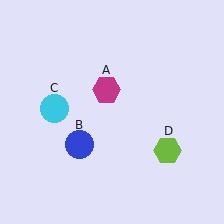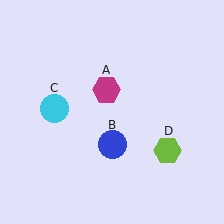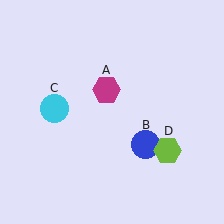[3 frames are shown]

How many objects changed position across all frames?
1 object changed position: blue circle (object B).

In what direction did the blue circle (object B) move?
The blue circle (object B) moved right.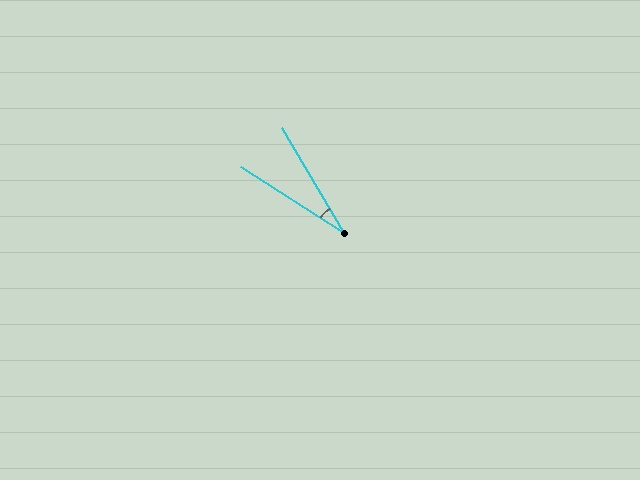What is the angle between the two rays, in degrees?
Approximately 27 degrees.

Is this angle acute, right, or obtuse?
It is acute.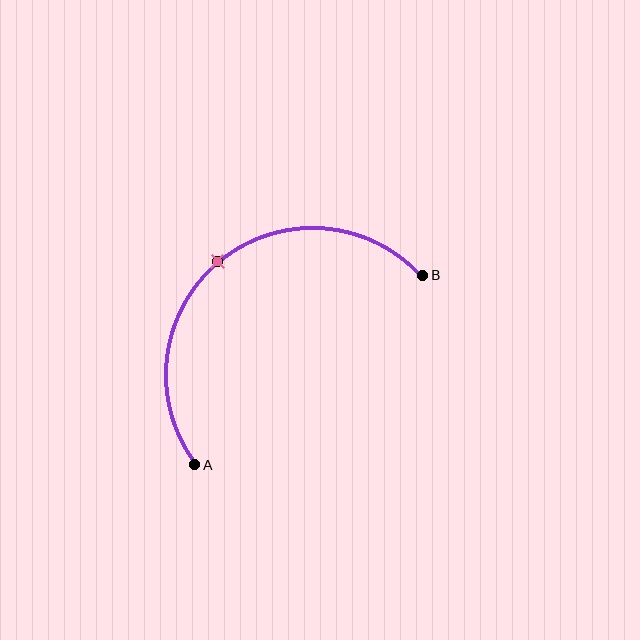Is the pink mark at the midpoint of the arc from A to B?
Yes. The pink mark lies on the arc at equal arc-length from both A and B — it is the arc midpoint.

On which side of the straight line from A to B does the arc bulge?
The arc bulges above and to the left of the straight line connecting A and B.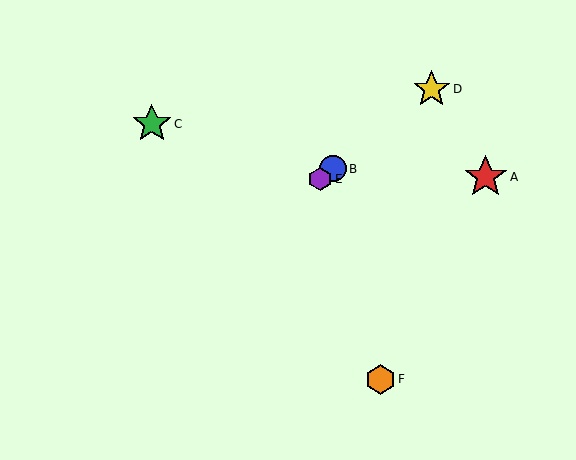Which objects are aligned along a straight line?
Objects B, D, E are aligned along a straight line.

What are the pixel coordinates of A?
Object A is at (486, 177).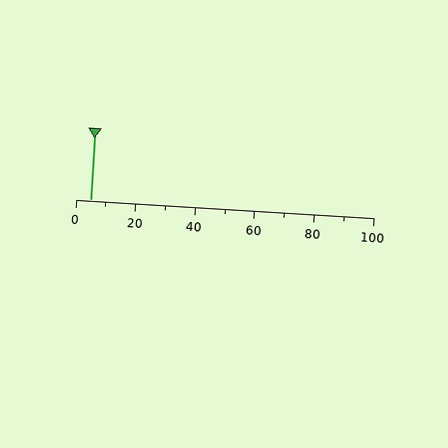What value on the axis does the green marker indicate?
The marker indicates approximately 5.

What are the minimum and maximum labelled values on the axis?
The axis runs from 0 to 100.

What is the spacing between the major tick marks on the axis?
The major ticks are spaced 20 apart.